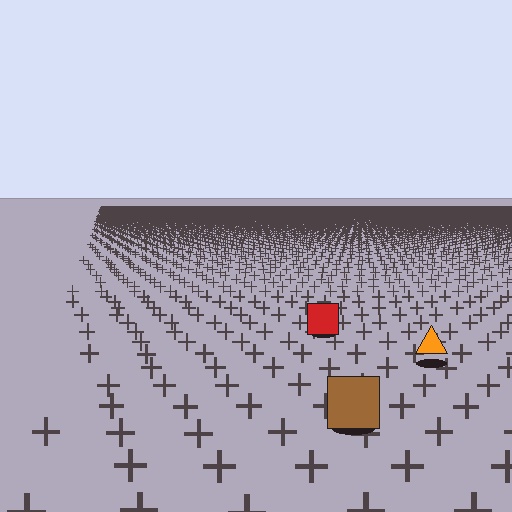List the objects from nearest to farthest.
From nearest to farthest: the brown square, the orange triangle, the red square.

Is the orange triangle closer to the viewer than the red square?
Yes. The orange triangle is closer — you can tell from the texture gradient: the ground texture is coarser near it.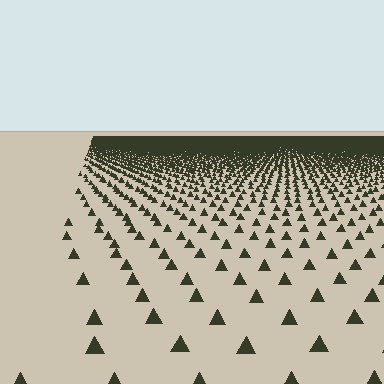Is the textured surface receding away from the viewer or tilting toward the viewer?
The surface is receding away from the viewer. Texture elements get smaller and denser toward the top.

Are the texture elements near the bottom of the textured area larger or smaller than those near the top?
Larger. Near the bottom, elements are closer to the viewer and appear at a bigger on-screen size.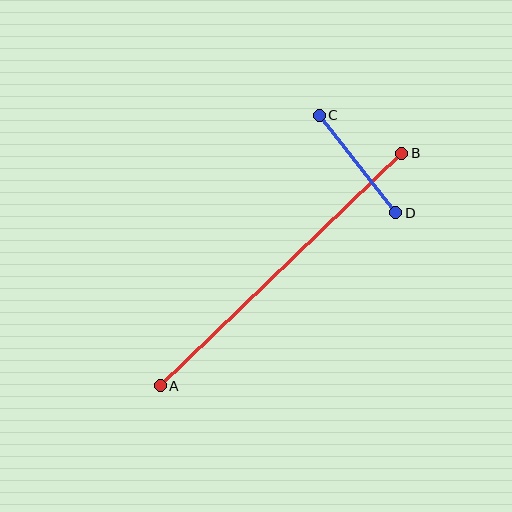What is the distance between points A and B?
The distance is approximately 335 pixels.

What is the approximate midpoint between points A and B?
The midpoint is at approximately (281, 269) pixels.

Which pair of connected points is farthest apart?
Points A and B are farthest apart.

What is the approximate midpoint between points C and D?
The midpoint is at approximately (358, 164) pixels.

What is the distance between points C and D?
The distance is approximately 124 pixels.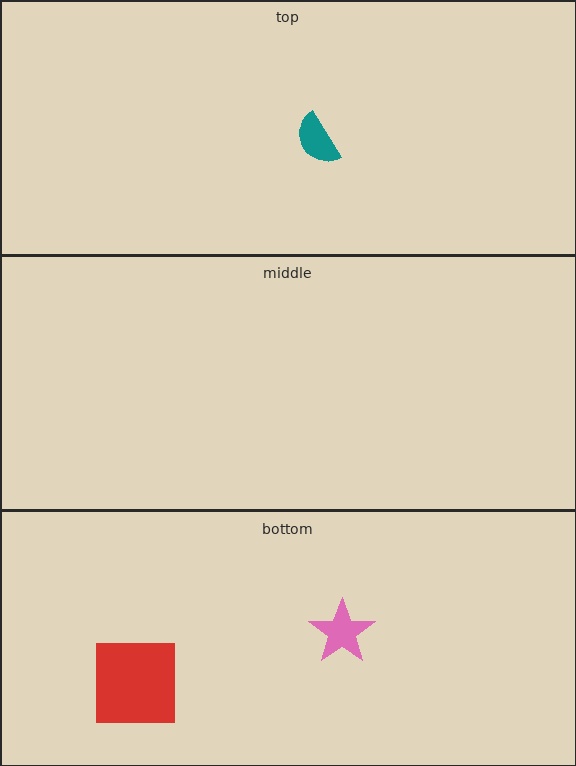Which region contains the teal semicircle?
The top region.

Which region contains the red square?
The bottom region.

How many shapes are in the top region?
1.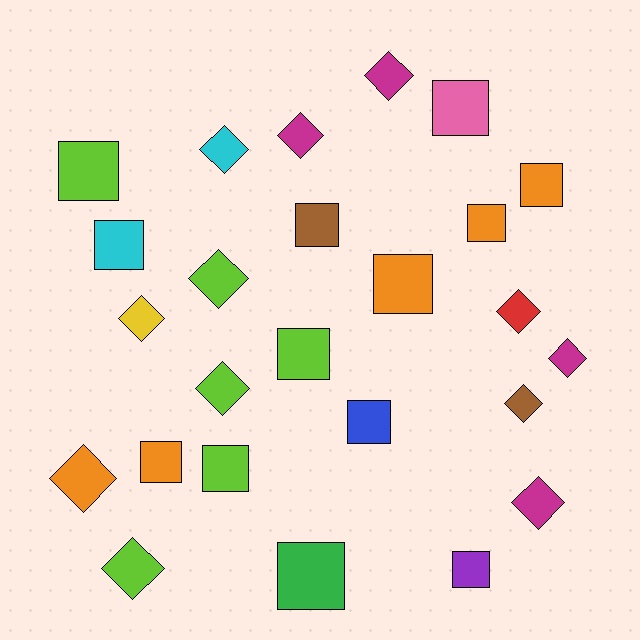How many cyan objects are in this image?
There are 2 cyan objects.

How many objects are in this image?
There are 25 objects.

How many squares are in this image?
There are 13 squares.